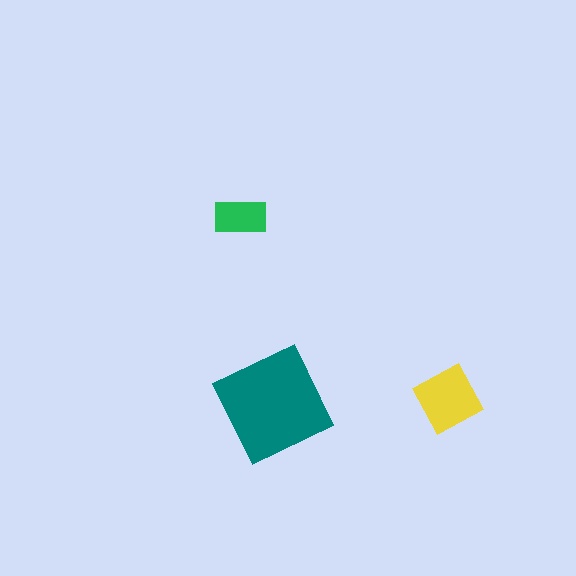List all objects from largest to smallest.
The teal diamond, the yellow square, the green rectangle.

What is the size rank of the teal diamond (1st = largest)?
1st.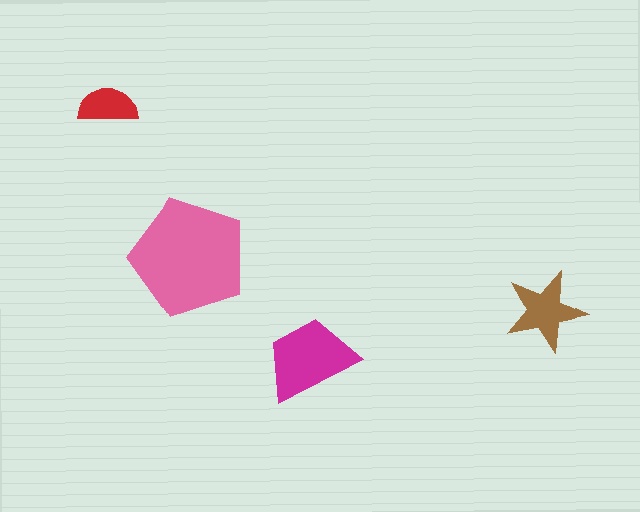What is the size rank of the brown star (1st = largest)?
3rd.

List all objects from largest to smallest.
The pink pentagon, the magenta trapezoid, the brown star, the red semicircle.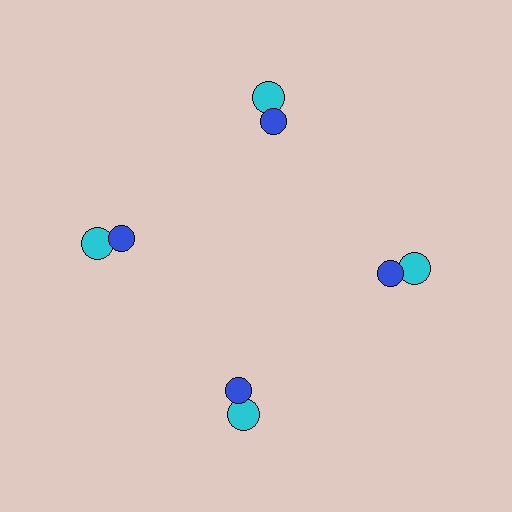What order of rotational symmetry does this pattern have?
This pattern has 4-fold rotational symmetry.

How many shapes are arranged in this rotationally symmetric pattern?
There are 8 shapes, arranged in 4 groups of 2.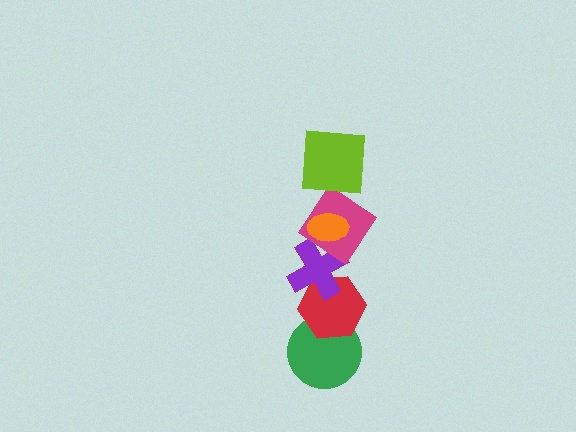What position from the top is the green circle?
The green circle is 6th from the top.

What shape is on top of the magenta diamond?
The orange ellipse is on top of the magenta diamond.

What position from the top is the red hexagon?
The red hexagon is 5th from the top.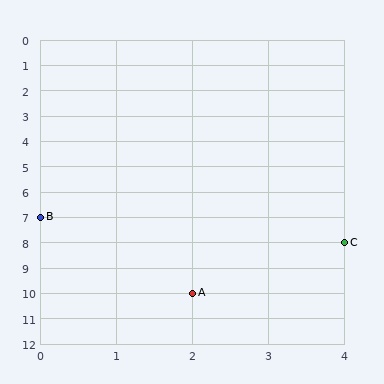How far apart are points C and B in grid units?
Points C and B are 4 columns and 1 row apart (about 4.1 grid units diagonally).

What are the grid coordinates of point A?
Point A is at grid coordinates (2, 10).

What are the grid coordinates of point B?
Point B is at grid coordinates (0, 7).